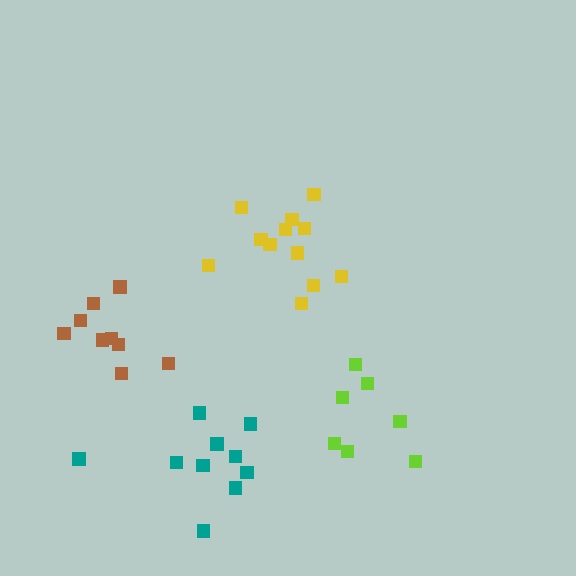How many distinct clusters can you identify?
There are 4 distinct clusters.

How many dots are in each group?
Group 1: 12 dots, Group 2: 7 dots, Group 3: 10 dots, Group 4: 9 dots (38 total).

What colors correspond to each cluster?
The clusters are colored: yellow, lime, teal, brown.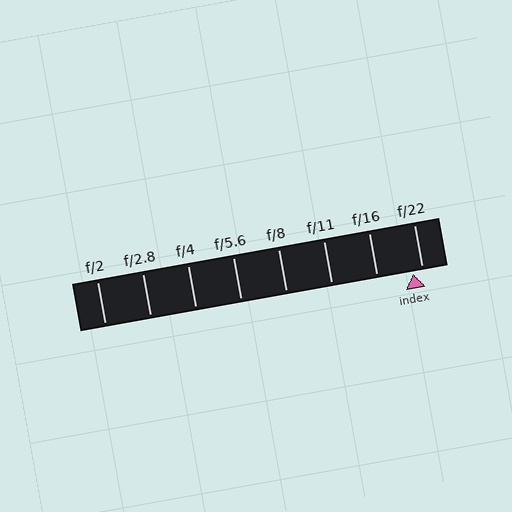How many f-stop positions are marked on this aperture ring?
There are 8 f-stop positions marked.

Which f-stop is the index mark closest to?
The index mark is closest to f/22.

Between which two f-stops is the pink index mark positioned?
The index mark is between f/16 and f/22.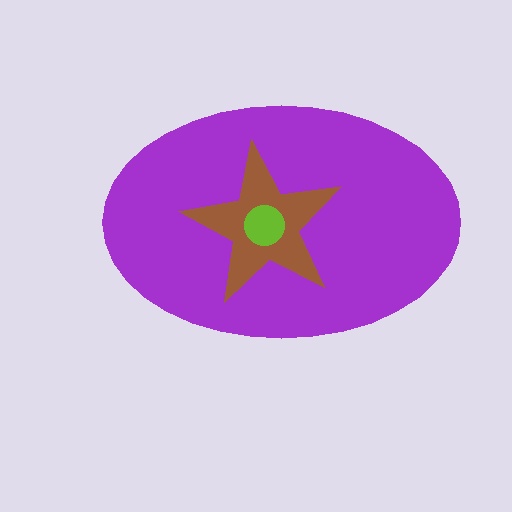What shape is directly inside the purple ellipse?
The brown star.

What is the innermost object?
The lime circle.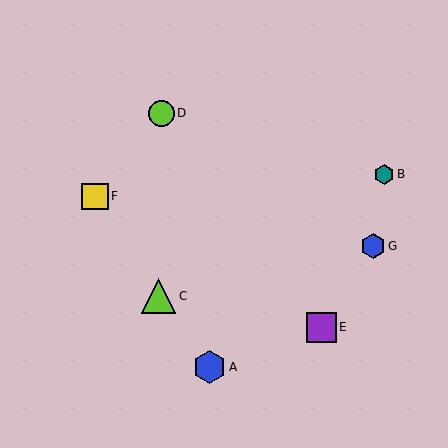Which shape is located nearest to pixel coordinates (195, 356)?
The blue hexagon (labeled A) at (209, 367) is nearest to that location.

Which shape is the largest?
The lime triangle (labeled C) is the largest.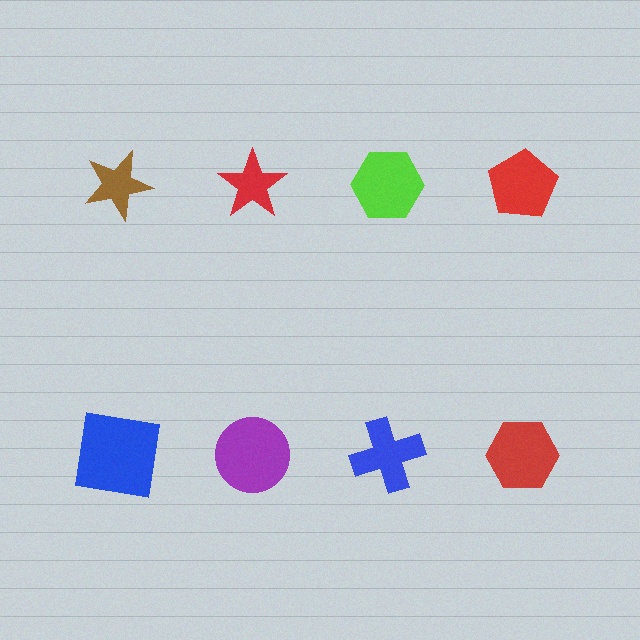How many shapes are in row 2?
4 shapes.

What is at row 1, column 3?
A lime hexagon.